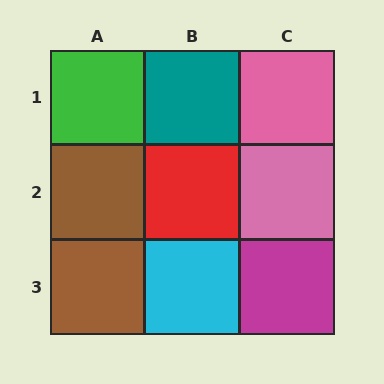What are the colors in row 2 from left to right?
Brown, red, pink.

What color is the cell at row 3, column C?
Magenta.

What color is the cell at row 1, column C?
Pink.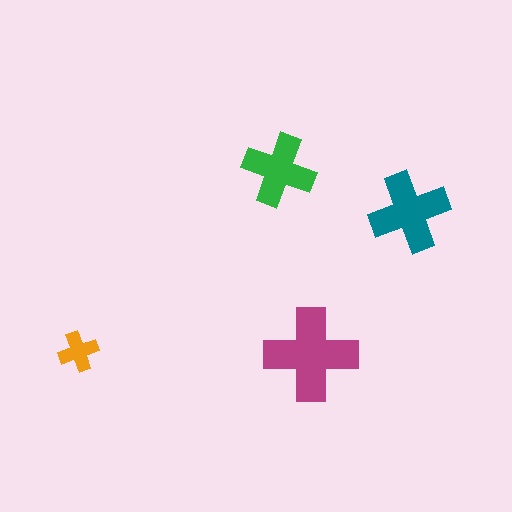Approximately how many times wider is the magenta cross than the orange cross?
About 2.5 times wider.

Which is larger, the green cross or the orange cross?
The green one.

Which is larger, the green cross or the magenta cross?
The magenta one.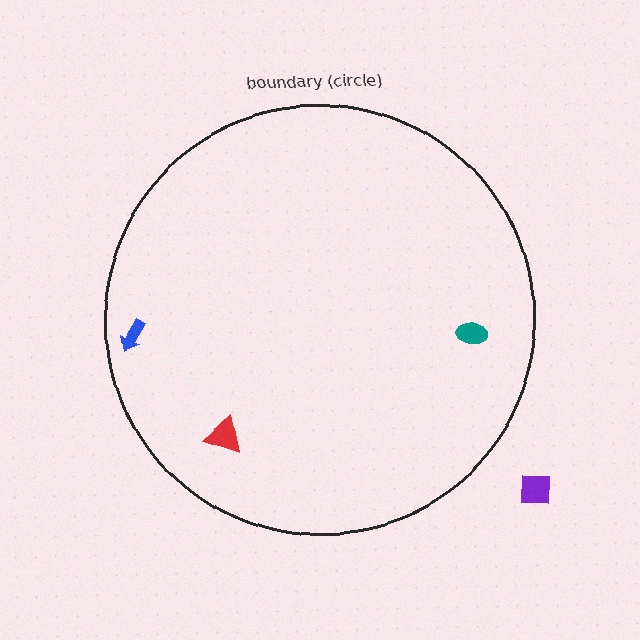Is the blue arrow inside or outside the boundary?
Inside.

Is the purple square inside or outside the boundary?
Outside.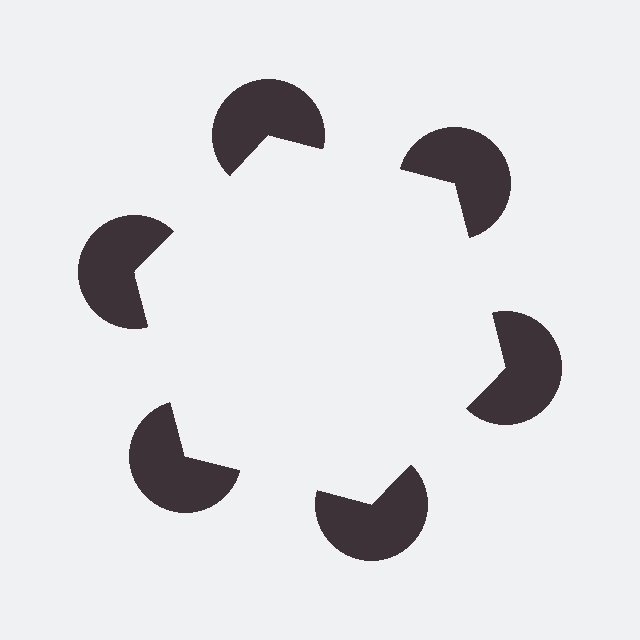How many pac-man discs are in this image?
There are 6 — one at each vertex of the illusory hexagon.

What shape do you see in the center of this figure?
An illusory hexagon — its edges are inferred from the aligned wedge cuts in the pac-man discs, not physically drawn.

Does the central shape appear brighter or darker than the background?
It typically appears slightly brighter than the background, even though no actual brightness change is drawn.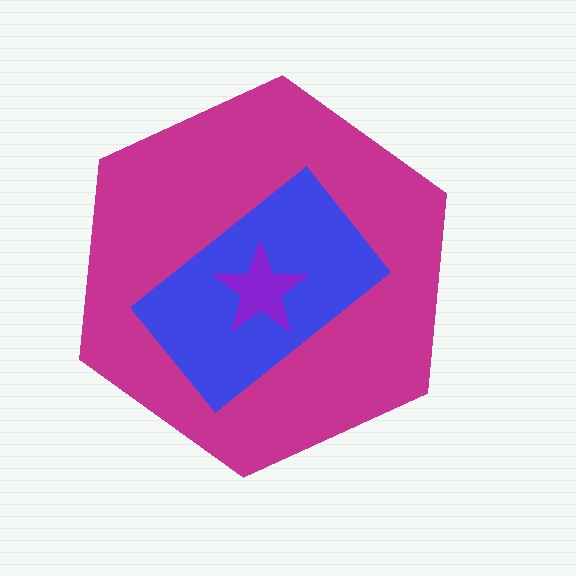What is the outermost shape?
The magenta hexagon.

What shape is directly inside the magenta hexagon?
The blue rectangle.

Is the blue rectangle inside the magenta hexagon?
Yes.